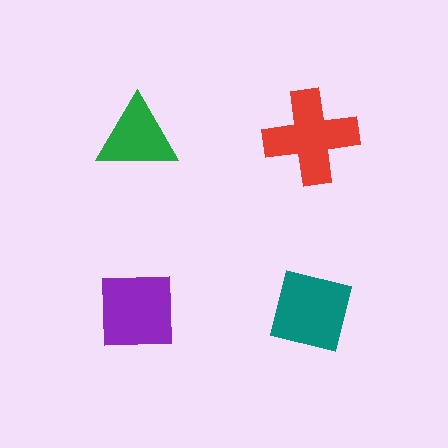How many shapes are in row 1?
2 shapes.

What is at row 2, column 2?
A teal square.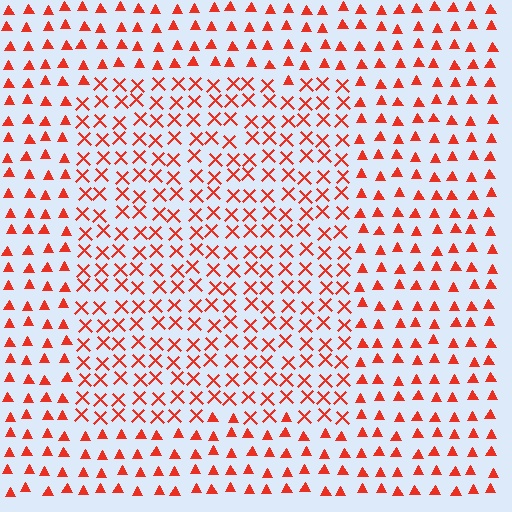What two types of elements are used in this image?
The image uses X marks inside the rectangle region and triangles outside it.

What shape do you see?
I see a rectangle.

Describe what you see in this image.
The image is filled with small red elements arranged in a uniform grid. A rectangle-shaped region contains X marks, while the surrounding area contains triangles. The boundary is defined purely by the change in element shape.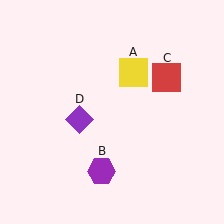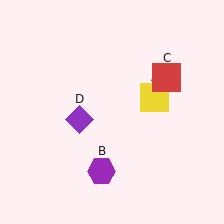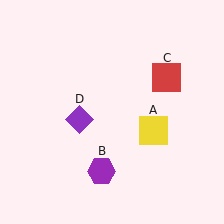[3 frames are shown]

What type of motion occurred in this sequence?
The yellow square (object A) rotated clockwise around the center of the scene.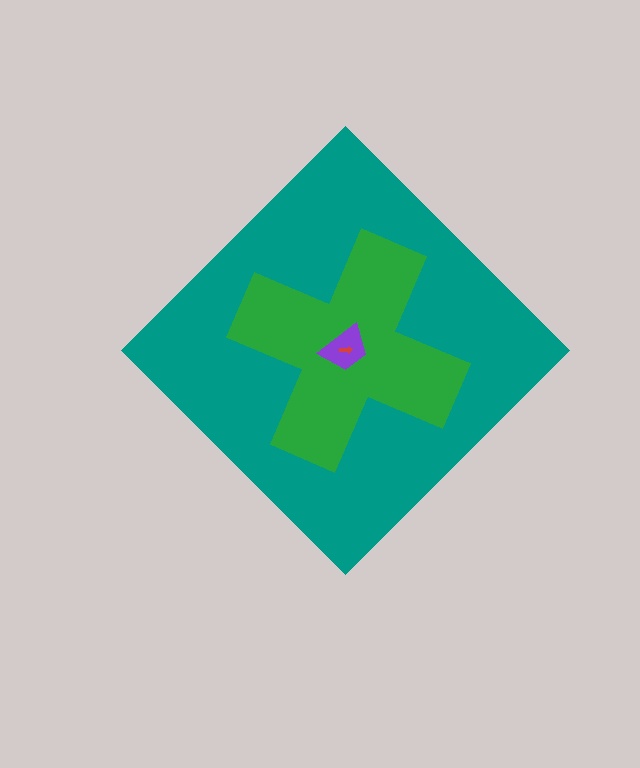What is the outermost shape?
The teal diamond.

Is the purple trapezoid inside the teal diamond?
Yes.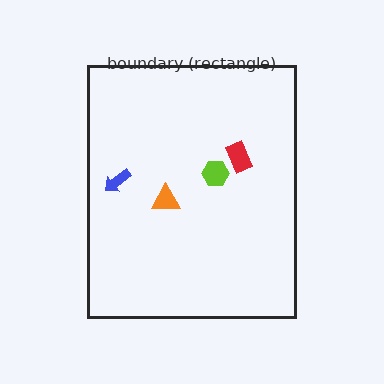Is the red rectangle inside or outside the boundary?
Inside.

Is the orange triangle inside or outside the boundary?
Inside.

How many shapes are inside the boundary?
4 inside, 0 outside.